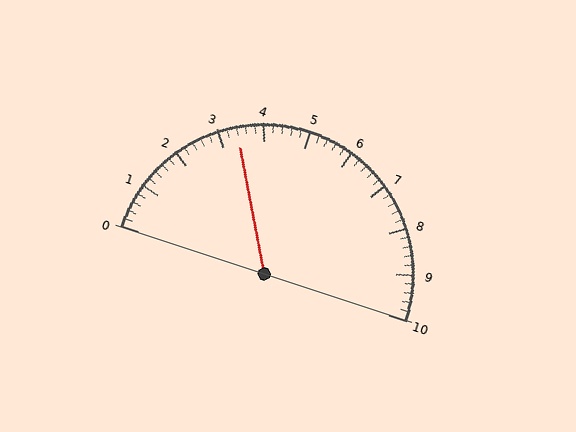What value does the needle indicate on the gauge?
The needle indicates approximately 3.4.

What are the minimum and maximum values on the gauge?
The gauge ranges from 0 to 10.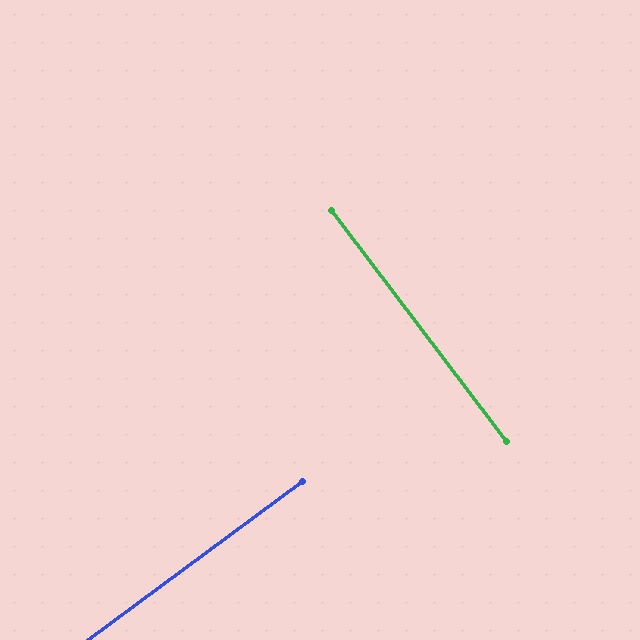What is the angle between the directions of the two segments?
Approximately 89 degrees.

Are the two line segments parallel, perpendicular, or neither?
Perpendicular — they meet at approximately 89°.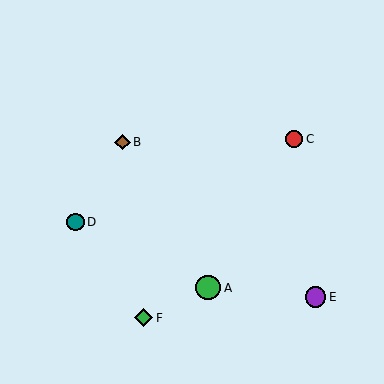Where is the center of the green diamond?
The center of the green diamond is at (144, 318).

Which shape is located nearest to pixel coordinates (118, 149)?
The brown diamond (labeled B) at (123, 142) is nearest to that location.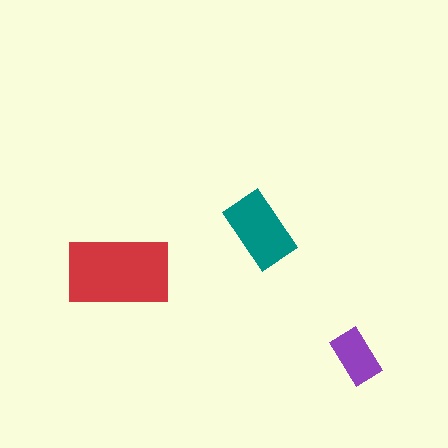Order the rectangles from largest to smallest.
the red one, the teal one, the purple one.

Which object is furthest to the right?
The purple rectangle is rightmost.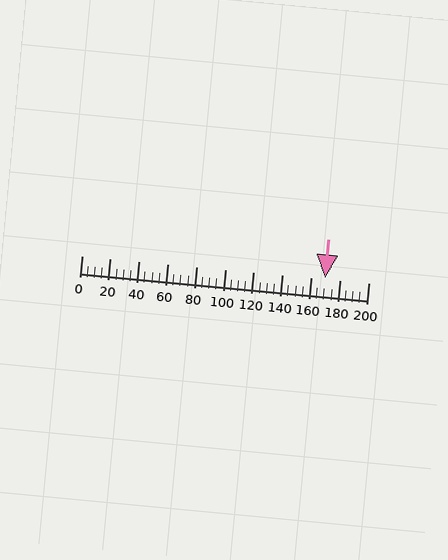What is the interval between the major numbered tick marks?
The major tick marks are spaced 20 units apart.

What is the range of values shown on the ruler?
The ruler shows values from 0 to 200.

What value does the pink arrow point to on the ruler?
The pink arrow points to approximately 170.